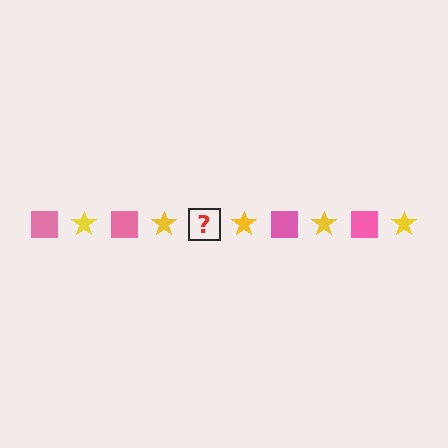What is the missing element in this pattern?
The missing element is a pink square.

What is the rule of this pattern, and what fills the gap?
The rule is that the pattern alternates between pink square and yellow star. The gap should be filled with a pink square.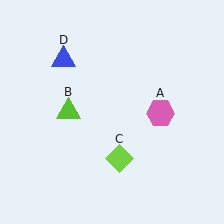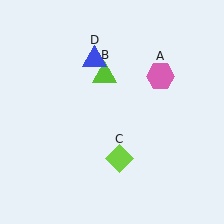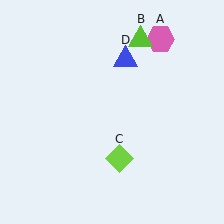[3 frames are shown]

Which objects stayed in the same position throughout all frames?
Lime diamond (object C) remained stationary.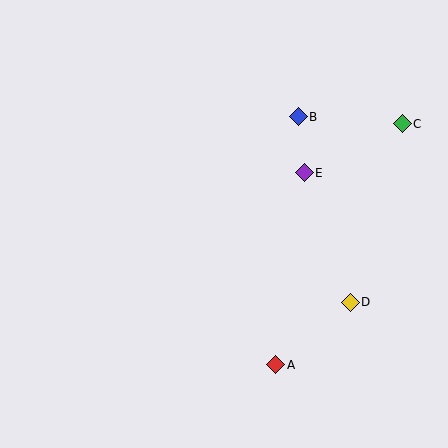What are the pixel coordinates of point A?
Point A is at (276, 365).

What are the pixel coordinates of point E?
Point E is at (304, 173).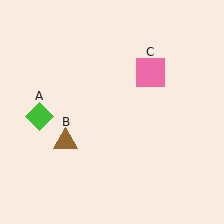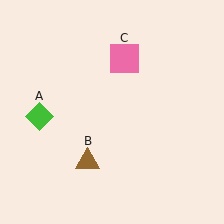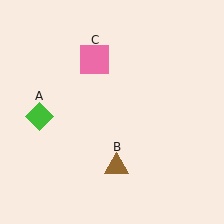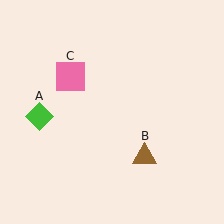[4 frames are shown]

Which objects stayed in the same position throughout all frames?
Green diamond (object A) remained stationary.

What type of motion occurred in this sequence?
The brown triangle (object B), pink square (object C) rotated counterclockwise around the center of the scene.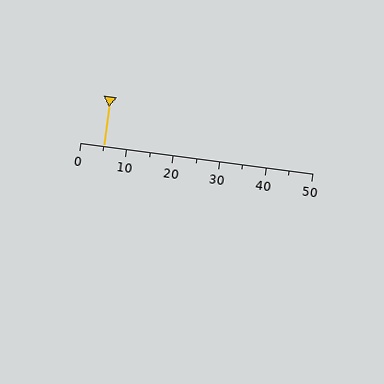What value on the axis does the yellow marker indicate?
The marker indicates approximately 5.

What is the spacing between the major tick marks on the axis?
The major ticks are spaced 10 apart.